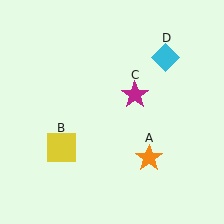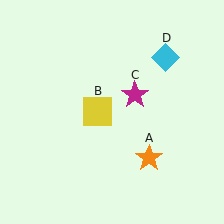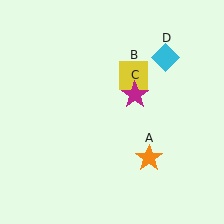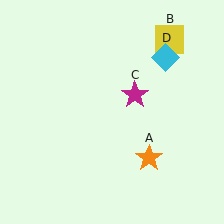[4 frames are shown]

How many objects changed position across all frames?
1 object changed position: yellow square (object B).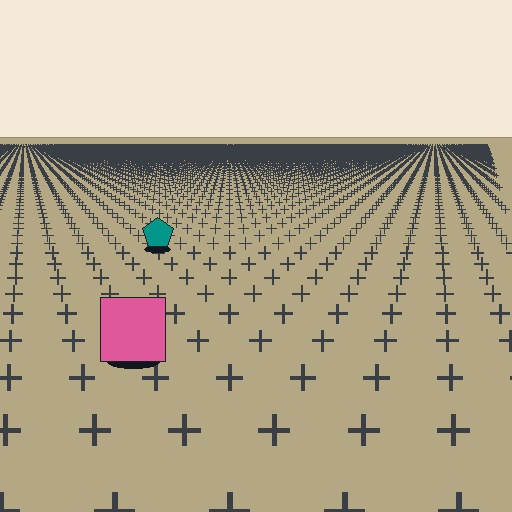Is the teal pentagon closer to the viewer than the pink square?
No. The pink square is closer — you can tell from the texture gradient: the ground texture is coarser near it.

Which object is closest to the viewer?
The pink square is closest. The texture marks near it are larger and more spread out.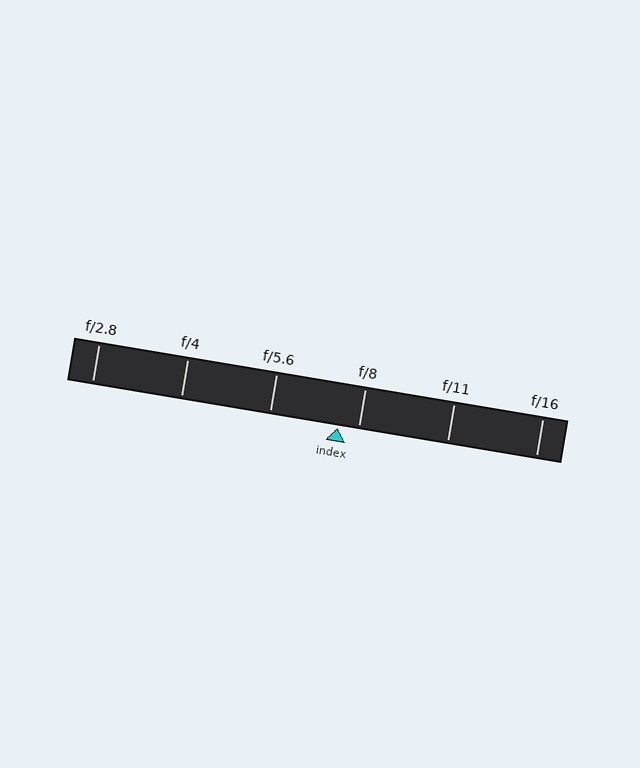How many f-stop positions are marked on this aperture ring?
There are 6 f-stop positions marked.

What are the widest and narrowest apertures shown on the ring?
The widest aperture shown is f/2.8 and the narrowest is f/16.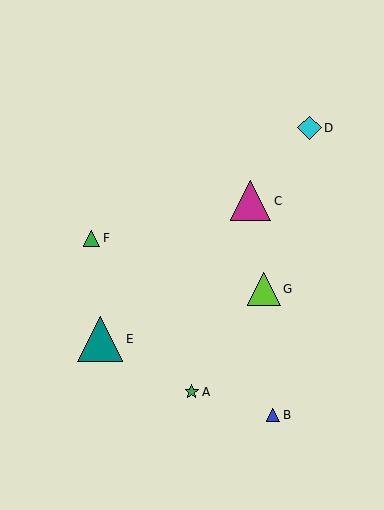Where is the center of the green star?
The center of the green star is at (192, 392).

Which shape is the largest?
The teal triangle (labeled E) is the largest.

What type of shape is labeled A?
Shape A is a green star.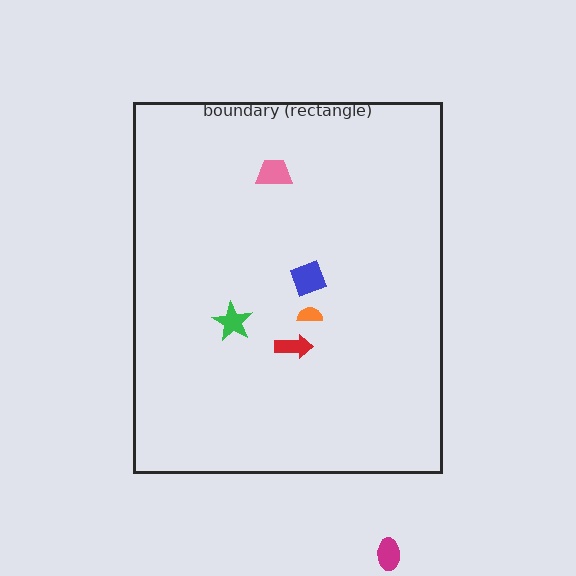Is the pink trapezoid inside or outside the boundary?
Inside.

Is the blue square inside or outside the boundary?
Inside.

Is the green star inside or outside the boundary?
Inside.